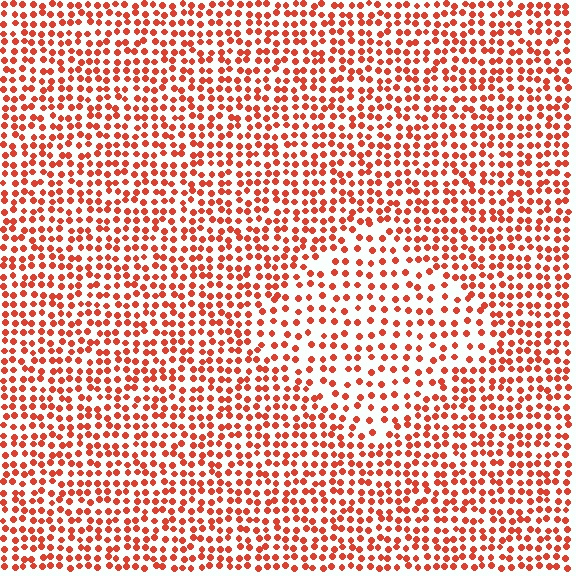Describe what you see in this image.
The image contains small red elements arranged at two different densities. A diamond-shaped region is visible where the elements are less densely packed than the surrounding area.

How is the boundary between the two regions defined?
The boundary is defined by a change in element density (approximately 1.7x ratio). All elements are the same color, size, and shape.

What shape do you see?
I see a diamond.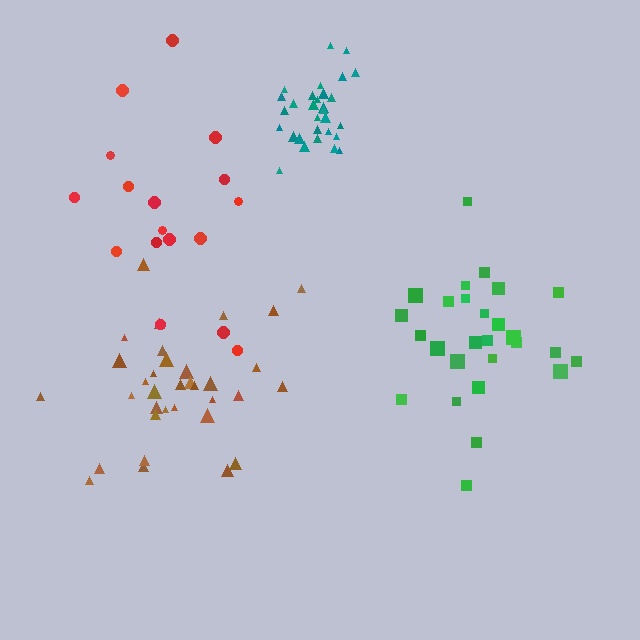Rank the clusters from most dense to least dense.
teal, brown, green, red.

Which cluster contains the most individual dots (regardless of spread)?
Brown (34).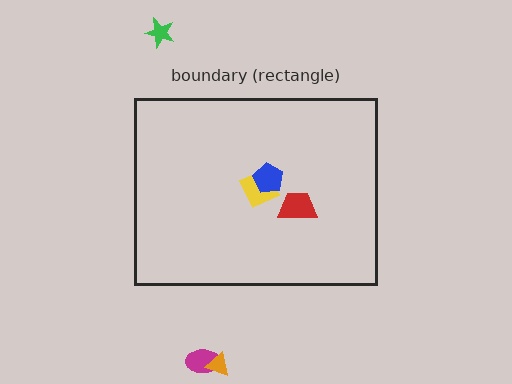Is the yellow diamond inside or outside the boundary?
Inside.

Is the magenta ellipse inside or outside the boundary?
Outside.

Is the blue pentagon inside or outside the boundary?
Inside.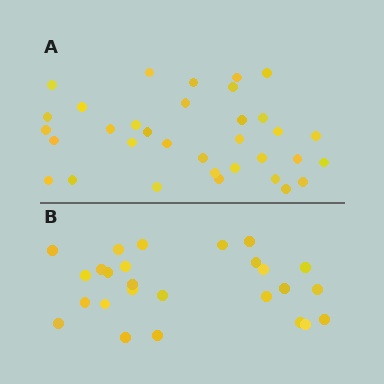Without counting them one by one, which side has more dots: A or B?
Region A (the top region) has more dots.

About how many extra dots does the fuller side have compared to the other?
Region A has roughly 8 or so more dots than region B.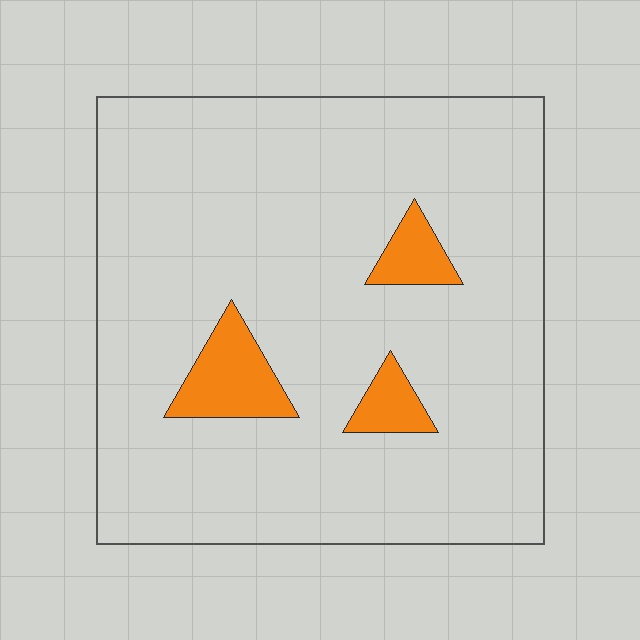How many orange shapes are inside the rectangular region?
3.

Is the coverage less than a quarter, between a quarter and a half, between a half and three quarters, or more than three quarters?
Less than a quarter.